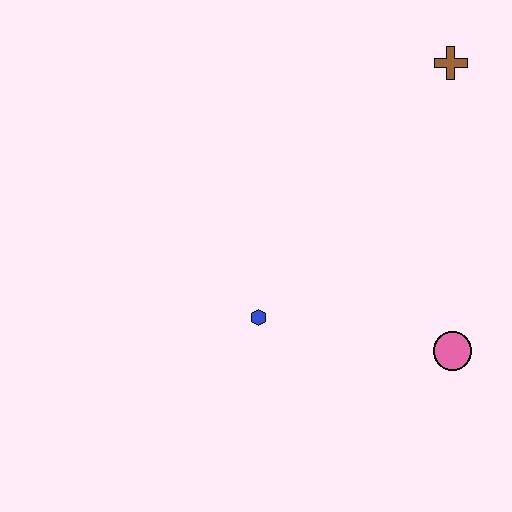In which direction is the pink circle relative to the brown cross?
The pink circle is below the brown cross.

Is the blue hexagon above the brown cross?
No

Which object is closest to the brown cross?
The pink circle is closest to the brown cross.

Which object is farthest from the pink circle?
The brown cross is farthest from the pink circle.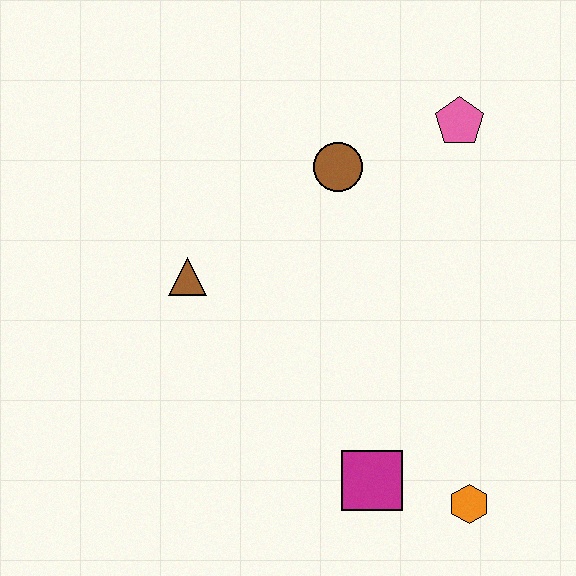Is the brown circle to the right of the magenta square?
No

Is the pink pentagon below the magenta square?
No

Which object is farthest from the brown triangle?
The orange hexagon is farthest from the brown triangle.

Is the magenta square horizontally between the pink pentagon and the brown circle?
Yes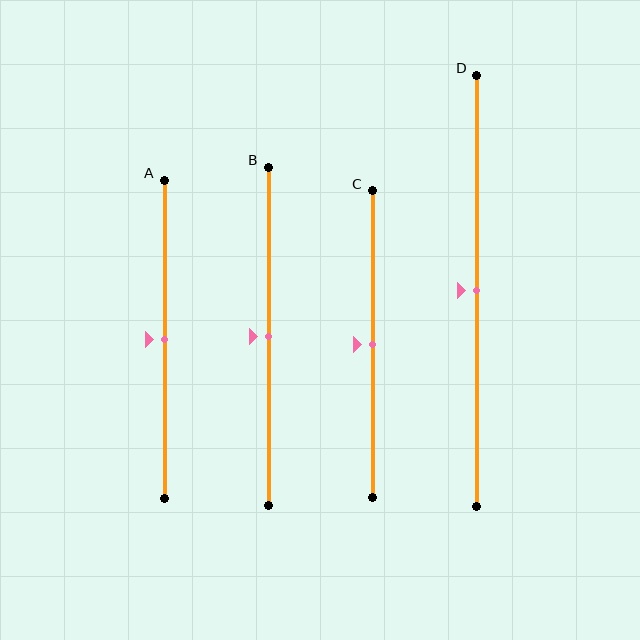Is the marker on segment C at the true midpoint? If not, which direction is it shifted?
Yes, the marker on segment C is at the true midpoint.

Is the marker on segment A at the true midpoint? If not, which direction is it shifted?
Yes, the marker on segment A is at the true midpoint.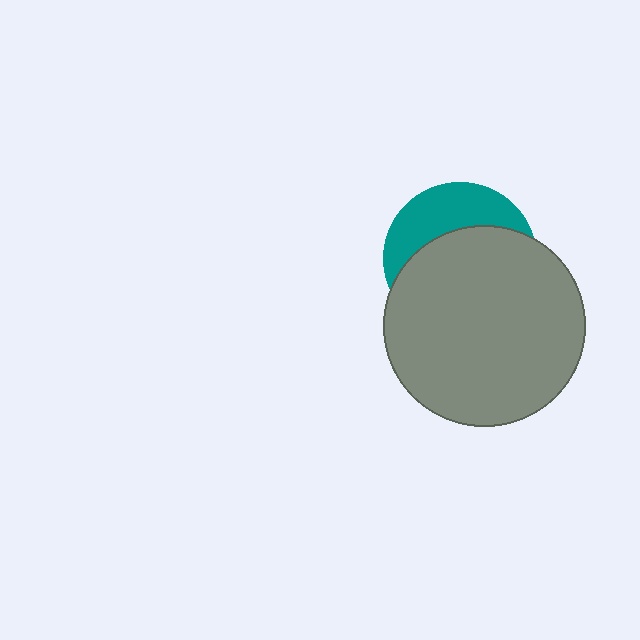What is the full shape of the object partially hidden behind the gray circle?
The partially hidden object is a teal circle.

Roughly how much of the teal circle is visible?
A small part of it is visible (roughly 35%).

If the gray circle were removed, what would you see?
You would see the complete teal circle.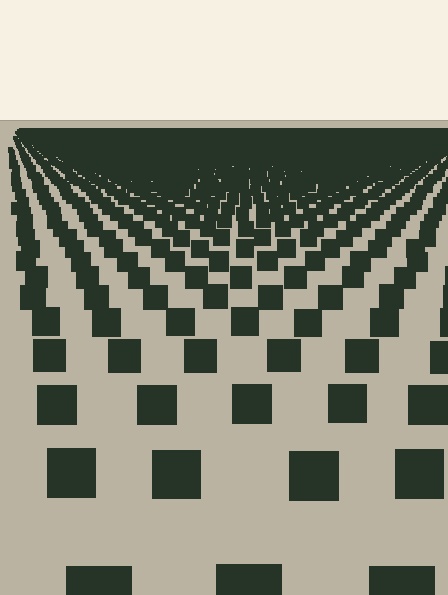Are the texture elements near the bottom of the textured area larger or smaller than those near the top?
Larger. Near the bottom, elements are closer to the viewer and appear at a bigger on-screen size.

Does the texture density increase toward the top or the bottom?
Density increases toward the top.